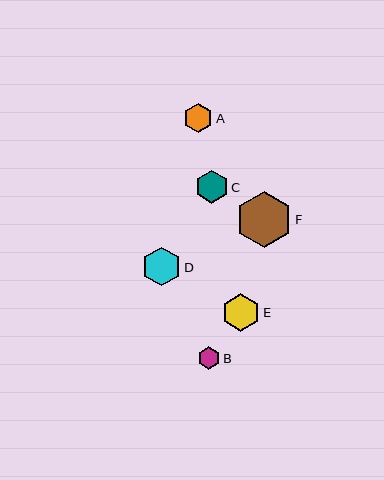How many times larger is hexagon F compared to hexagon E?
Hexagon F is approximately 1.5 times the size of hexagon E.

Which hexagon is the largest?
Hexagon F is the largest with a size of approximately 56 pixels.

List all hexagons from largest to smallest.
From largest to smallest: F, D, E, C, A, B.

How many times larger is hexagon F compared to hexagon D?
Hexagon F is approximately 1.4 times the size of hexagon D.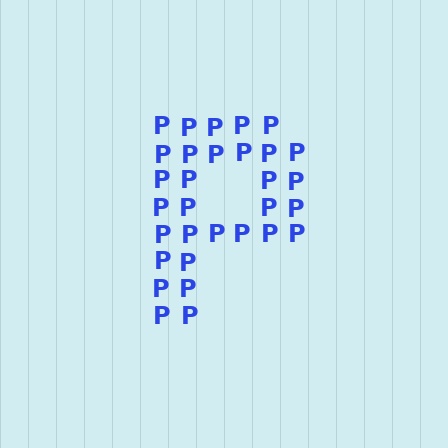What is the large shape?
The large shape is the letter P.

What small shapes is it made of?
It is made of small letter P's.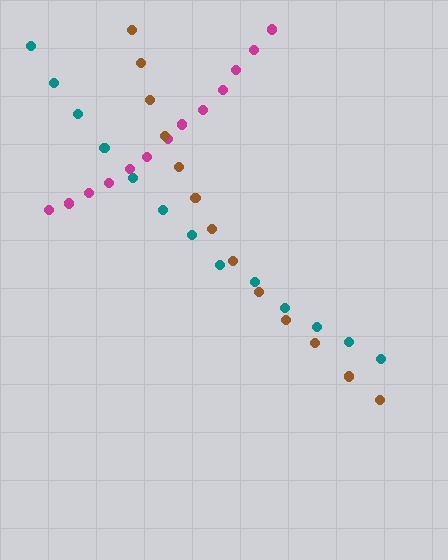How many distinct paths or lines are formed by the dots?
There are 3 distinct paths.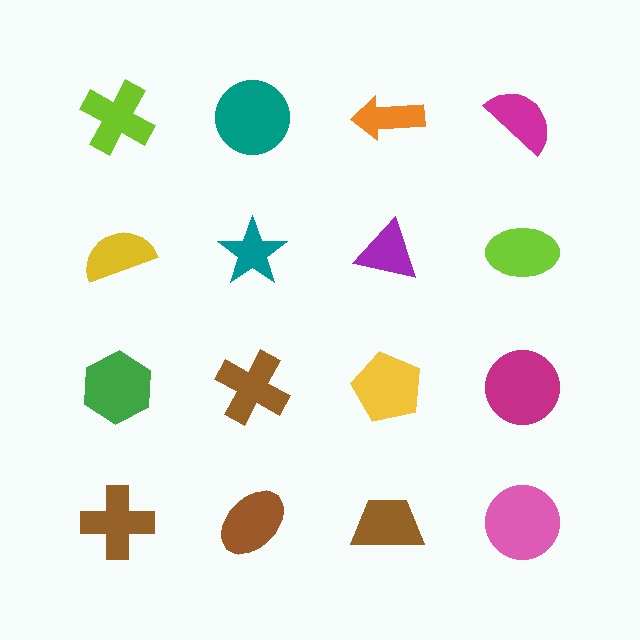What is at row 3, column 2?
A brown cross.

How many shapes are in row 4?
4 shapes.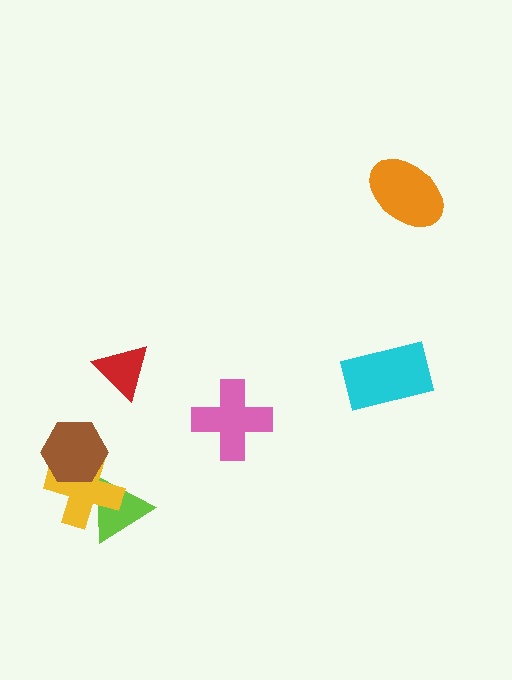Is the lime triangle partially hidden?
Yes, it is partially covered by another shape.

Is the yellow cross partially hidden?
Yes, it is partially covered by another shape.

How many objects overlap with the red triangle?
0 objects overlap with the red triangle.